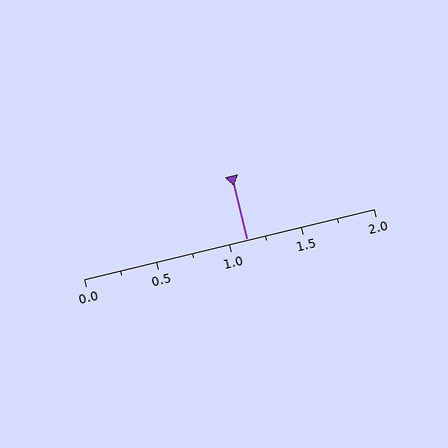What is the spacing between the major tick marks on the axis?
The major ticks are spaced 0.5 apart.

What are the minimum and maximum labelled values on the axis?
The axis runs from 0.0 to 2.0.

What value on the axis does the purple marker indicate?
The marker indicates approximately 1.12.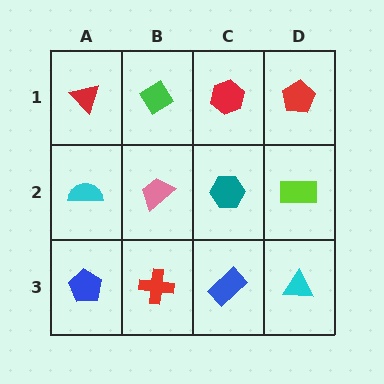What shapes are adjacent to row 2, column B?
A green diamond (row 1, column B), a red cross (row 3, column B), a cyan semicircle (row 2, column A), a teal hexagon (row 2, column C).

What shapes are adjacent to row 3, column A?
A cyan semicircle (row 2, column A), a red cross (row 3, column B).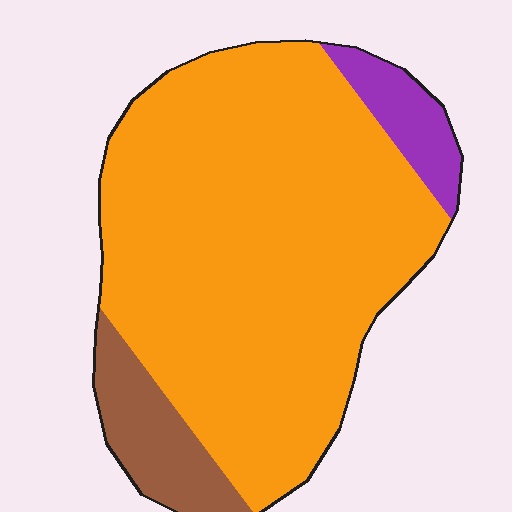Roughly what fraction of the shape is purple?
Purple covers 7% of the shape.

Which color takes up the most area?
Orange, at roughly 80%.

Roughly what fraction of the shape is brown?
Brown covers 11% of the shape.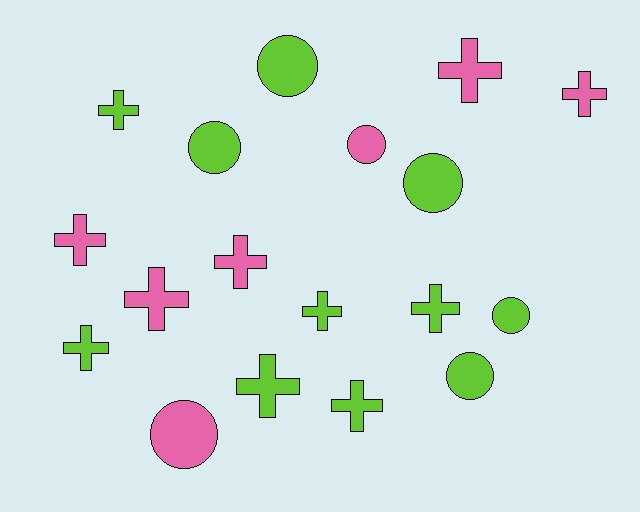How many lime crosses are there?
There are 6 lime crosses.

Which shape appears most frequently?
Cross, with 11 objects.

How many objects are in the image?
There are 18 objects.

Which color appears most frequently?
Lime, with 11 objects.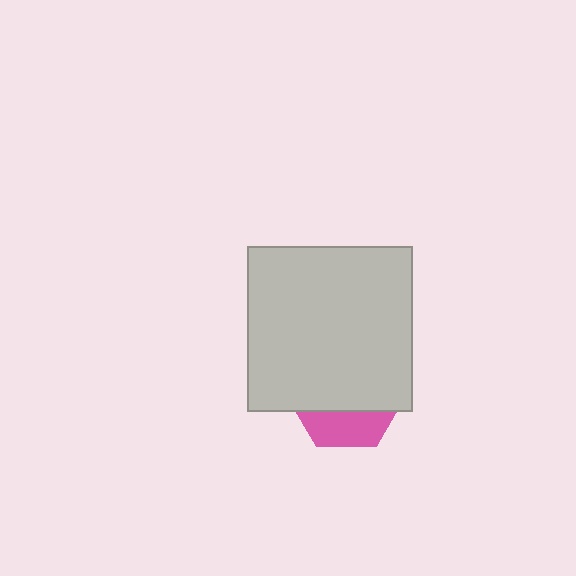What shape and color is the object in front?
The object in front is a light gray square.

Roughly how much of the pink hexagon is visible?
A small part of it is visible (roughly 30%).